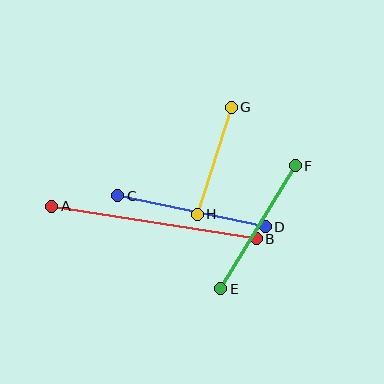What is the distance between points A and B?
The distance is approximately 207 pixels.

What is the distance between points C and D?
The distance is approximately 151 pixels.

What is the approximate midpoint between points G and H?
The midpoint is at approximately (214, 161) pixels.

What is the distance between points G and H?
The distance is approximately 112 pixels.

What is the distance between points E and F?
The distance is approximately 143 pixels.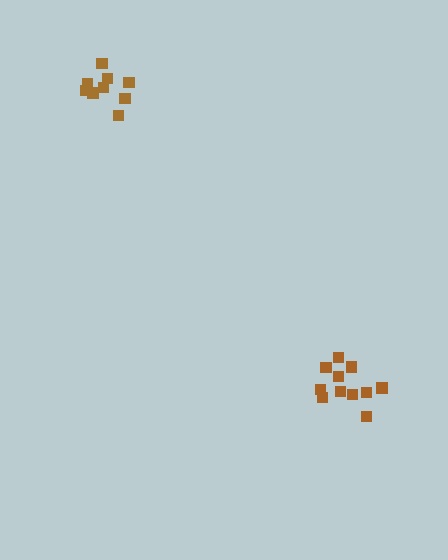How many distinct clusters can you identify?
There are 2 distinct clusters.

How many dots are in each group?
Group 1: 10 dots, Group 2: 11 dots (21 total).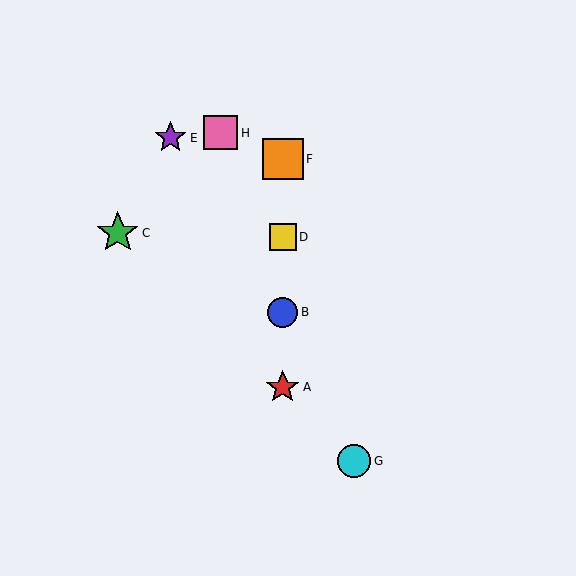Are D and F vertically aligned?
Yes, both are at x≈283.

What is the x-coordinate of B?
Object B is at x≈283.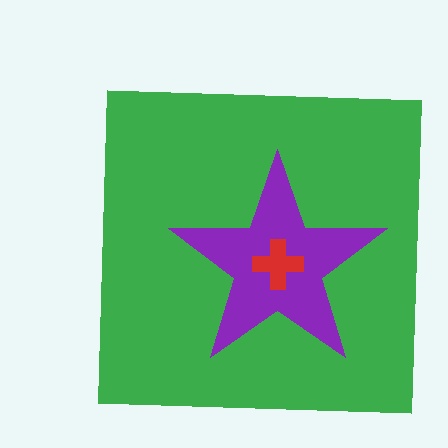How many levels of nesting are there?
3.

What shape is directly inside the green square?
The purple star.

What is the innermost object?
The red cross.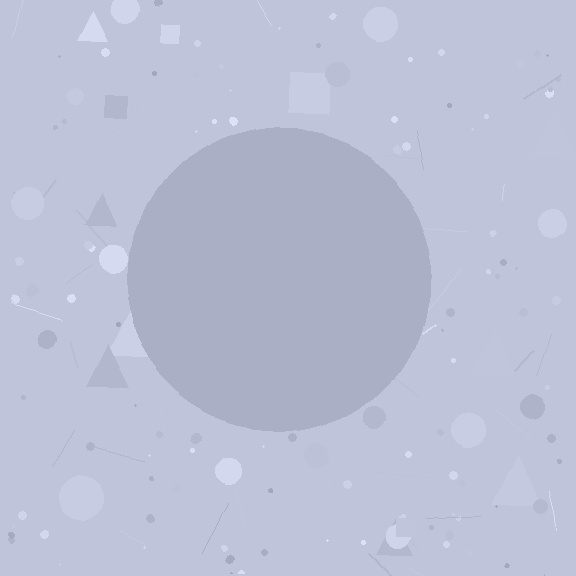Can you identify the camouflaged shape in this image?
The camouflaged shape is a circle.